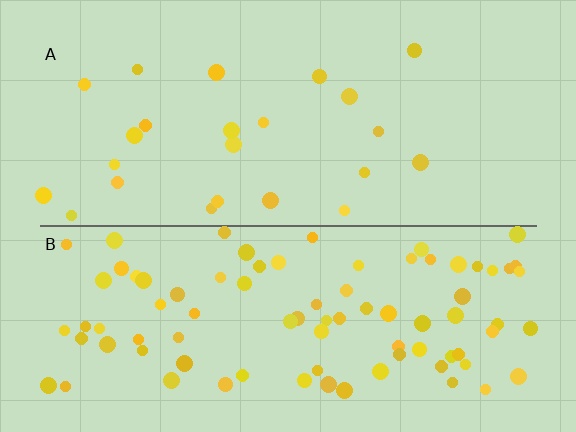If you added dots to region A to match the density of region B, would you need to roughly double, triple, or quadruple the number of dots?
Approximately quadruple.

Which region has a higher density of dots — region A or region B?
B (the bottom).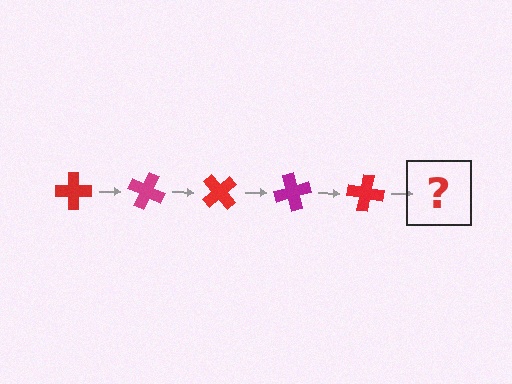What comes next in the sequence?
The next element should be a magenta cross, rotated 125 degrees from the start.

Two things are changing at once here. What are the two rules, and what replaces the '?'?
The two rules are that it rotates 25 degrees each step and the color cycles through red and magenta. The '?' should be a magenta cross, rotated 125 degrees from the start.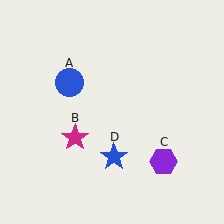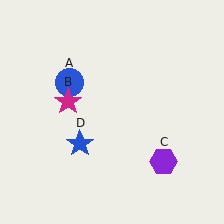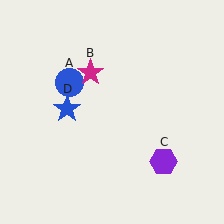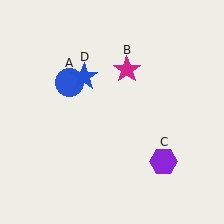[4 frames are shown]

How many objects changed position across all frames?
2 objects changed position: magenta star (object B), blue star (object D).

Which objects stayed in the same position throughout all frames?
Blue circle (object A) and purple hexagon (object C) remained stationary.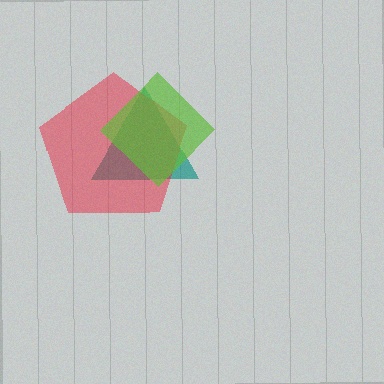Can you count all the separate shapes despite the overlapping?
Yes, there are 3 separate shapes.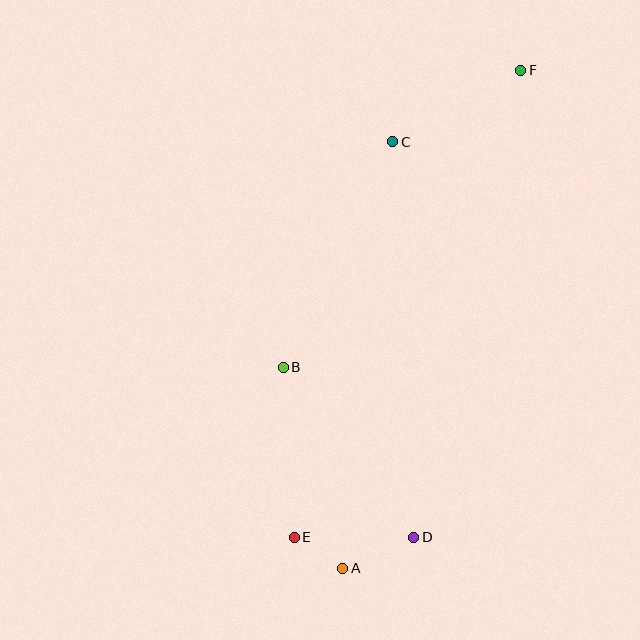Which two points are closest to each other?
Points A and E are closest to each other.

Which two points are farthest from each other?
Points A and F are farthest from each other.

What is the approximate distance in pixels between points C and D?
The distance between C and D is approximately 396 pixels.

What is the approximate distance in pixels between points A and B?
The distance between A and B is approximately 210 pixels.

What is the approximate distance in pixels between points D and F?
The distance between D and F is approximately 479 pixels.